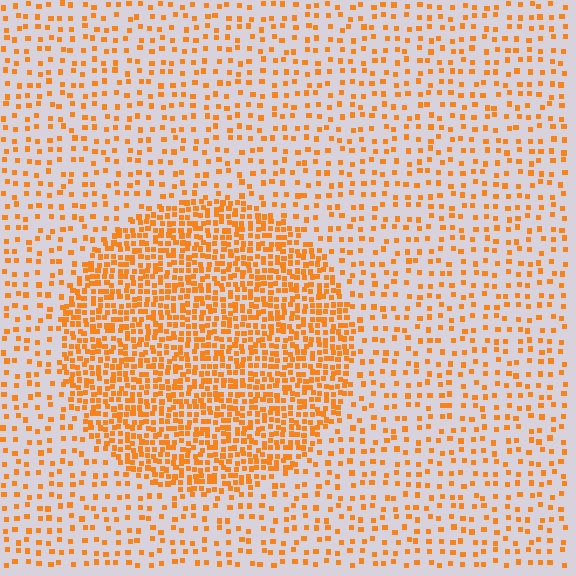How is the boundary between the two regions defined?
The boundary is defined by a change in element density (approximately 2.6x ratio). All elements are the same color, size, and shape.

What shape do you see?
I see a circle.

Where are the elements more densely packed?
The elements are more densely packed inside the circle boundary.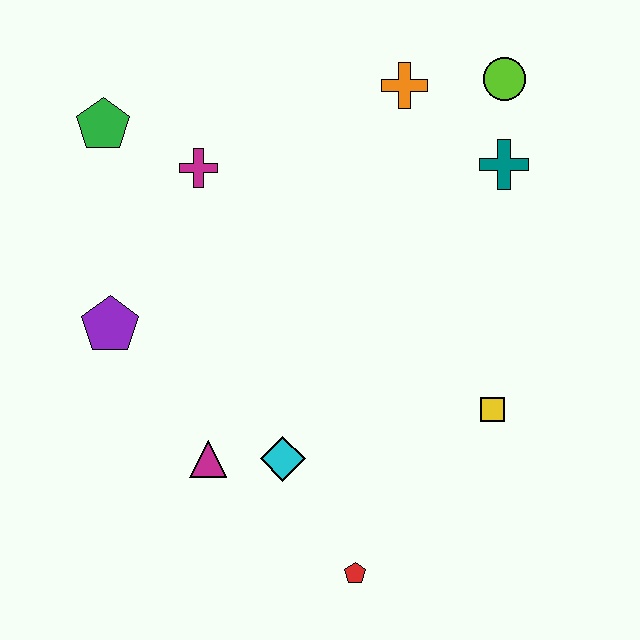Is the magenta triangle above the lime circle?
No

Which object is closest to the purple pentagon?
The magenta triangle is closest to the purple pentagon.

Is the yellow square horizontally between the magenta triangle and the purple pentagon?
No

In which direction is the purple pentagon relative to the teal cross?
The purple pentagon is to the left of the teal cross.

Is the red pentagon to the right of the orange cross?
No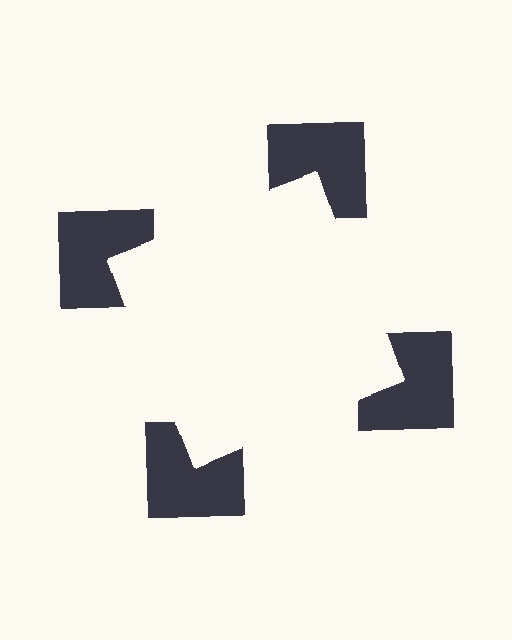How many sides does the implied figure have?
4 sides.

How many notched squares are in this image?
There are 4 — one at each vertex of the illusory square.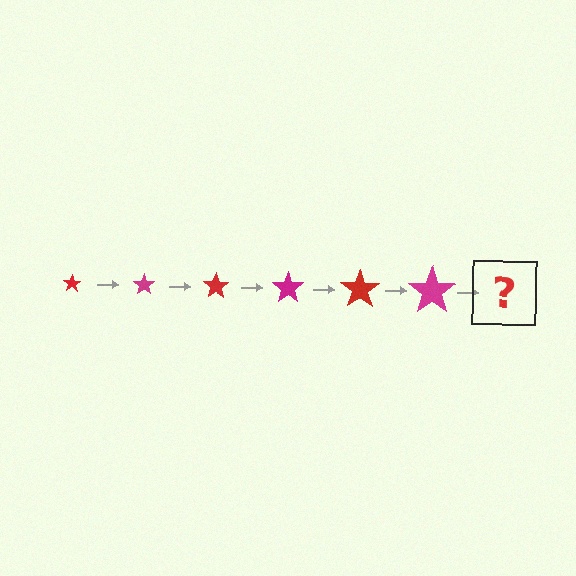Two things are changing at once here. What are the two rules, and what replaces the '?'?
The two rules are that the star grows larger each step and the color cycles through red and magenta. The '?' should be a red star, larger than the previous one.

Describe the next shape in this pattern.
It should be a red star, larger than the previous one.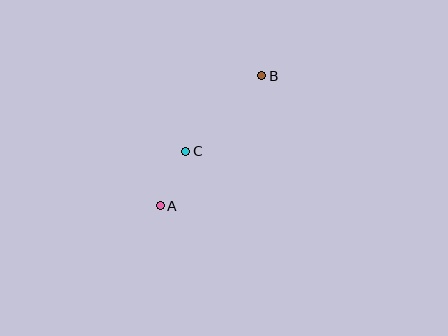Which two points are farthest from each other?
Points A and B are farthest from each other.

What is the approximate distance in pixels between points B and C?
The distance between B and C is approximately 107 pixels.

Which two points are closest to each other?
Points A and C are closest to each other.